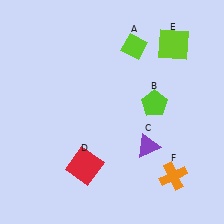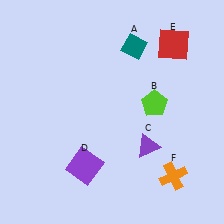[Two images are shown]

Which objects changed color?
A changed from lime to teal. D changed from red to purple. E changed from lime to red.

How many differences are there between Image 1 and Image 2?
There are 3 differences between the two images.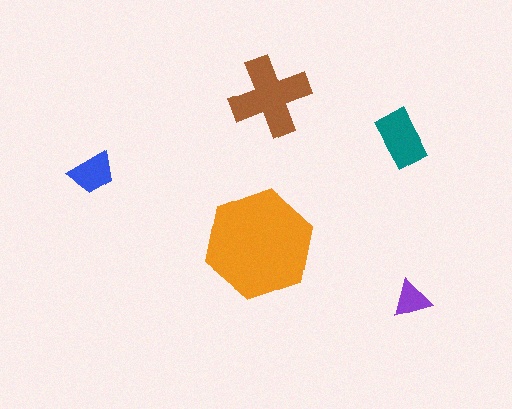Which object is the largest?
The orange hexagon.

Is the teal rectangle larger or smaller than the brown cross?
Smaller.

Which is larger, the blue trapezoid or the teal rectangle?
The teal rectangle.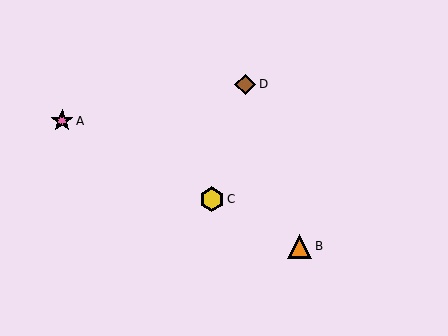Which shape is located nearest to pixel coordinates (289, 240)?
The orange triangle (labeled B) at (300, 246) is nearest to that location.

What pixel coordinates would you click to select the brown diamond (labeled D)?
Click at (245, 84) to select the brown diamond D.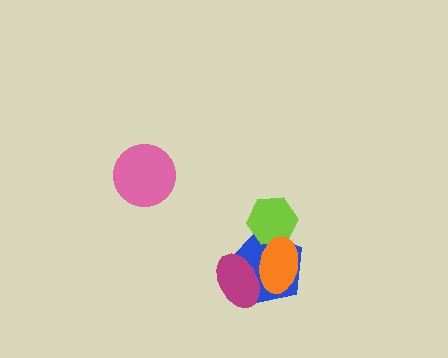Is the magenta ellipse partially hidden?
Yes, it is partially covered by another shape.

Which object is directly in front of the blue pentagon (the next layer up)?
The magenta ellipse is directly in front of the blue pentagon.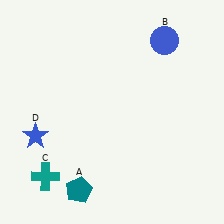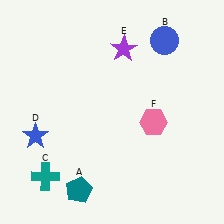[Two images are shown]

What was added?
A purple star (E), a pink hexagon (F) were added in Image 2.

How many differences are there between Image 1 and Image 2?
There are 2 differences between the two images.